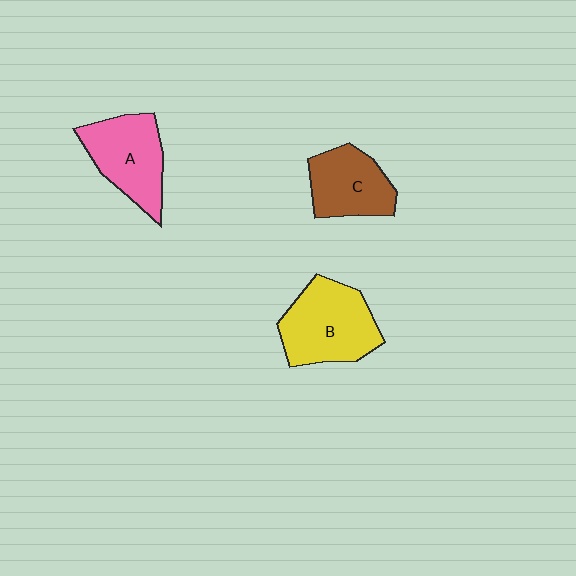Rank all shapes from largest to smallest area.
From largest to smallest: B (yellow), A (pink), C (brown).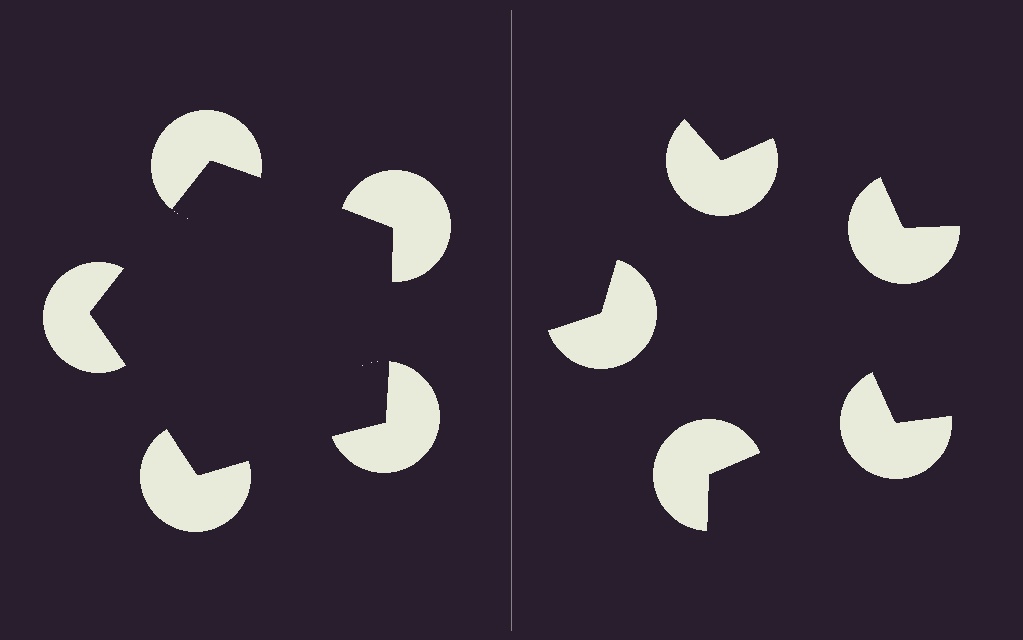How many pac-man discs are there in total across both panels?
10 — 5 on each side.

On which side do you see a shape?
An illusory pentagon appears on the left side. On the right side the wedge cuts are rotated, so no coherent shape forms.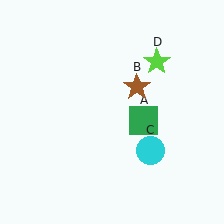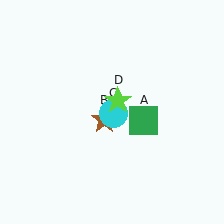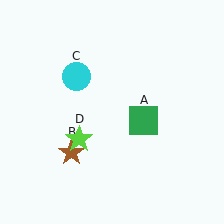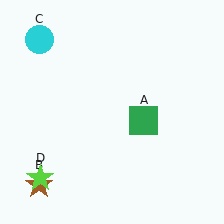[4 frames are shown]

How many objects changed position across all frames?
3 objects changed position: brown star (object B), cyan circle (object C), lime star (object D).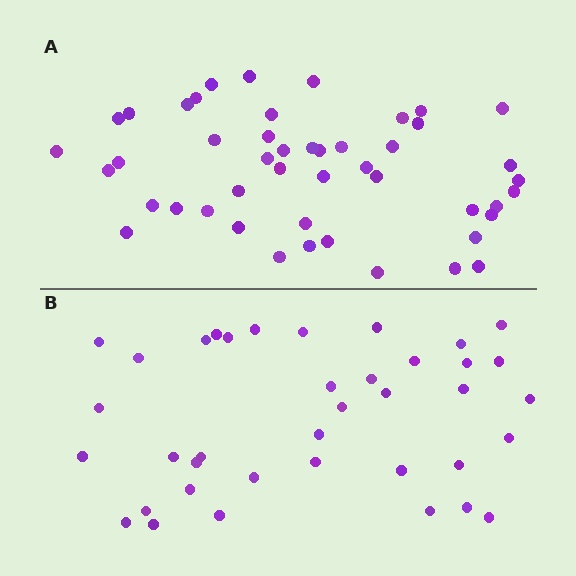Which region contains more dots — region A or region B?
Region A (the top region) has more dots.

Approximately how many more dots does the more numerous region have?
Region A has roughly 8 or so more dots than region B.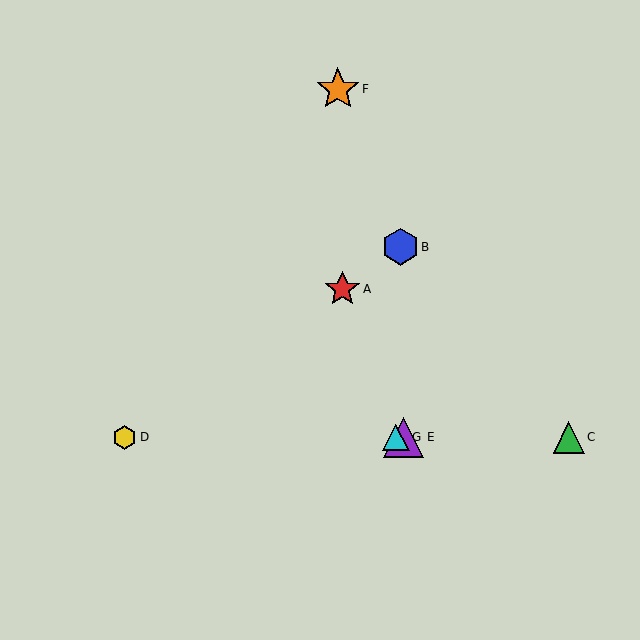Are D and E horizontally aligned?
Yes, both are at y≈437.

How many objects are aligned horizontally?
4 objects (C, D, E, G) are aligned horizontally.